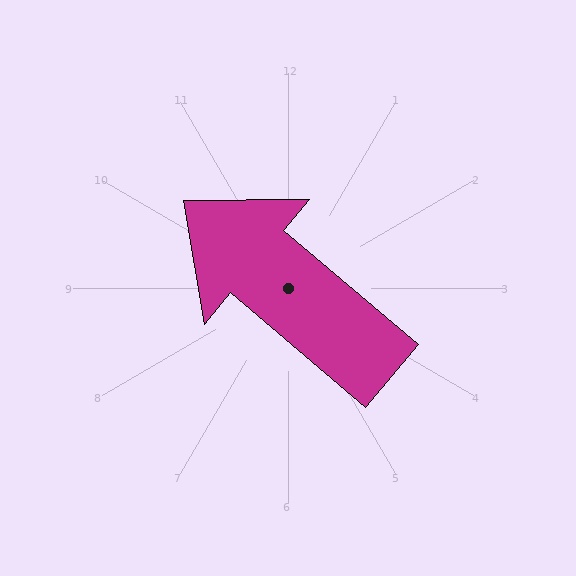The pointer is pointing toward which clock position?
Roughly 10 o'clock.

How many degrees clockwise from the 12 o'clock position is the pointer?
Approximately 310 degrees.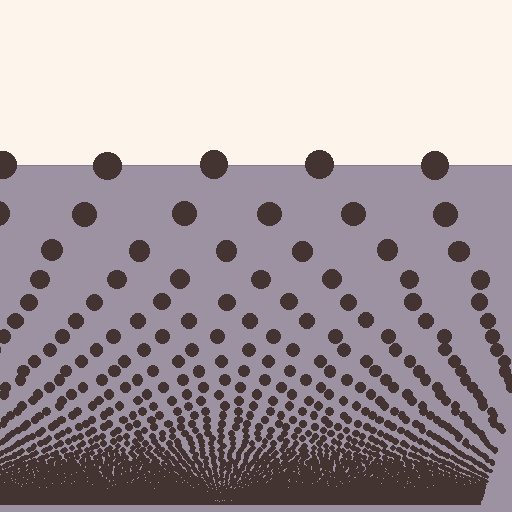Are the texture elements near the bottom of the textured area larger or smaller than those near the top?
Smaller. The gradient is inverted — elements near the bottom are smaller and denser.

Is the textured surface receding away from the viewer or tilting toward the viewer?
The surface appears to tilt toward the viewer. Texture elements get larger and sparser toward the top.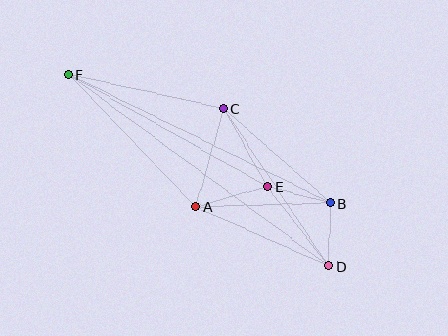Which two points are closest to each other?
Points B and D are closest to each other.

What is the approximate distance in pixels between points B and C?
The distance between B and C is approximately 143 pixels.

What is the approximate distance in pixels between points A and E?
The distance between A and E is approximately 74 pixels.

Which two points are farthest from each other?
Points D and F are farthest from each other.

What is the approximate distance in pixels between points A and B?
The distance between A and B is approximately 134 pixels.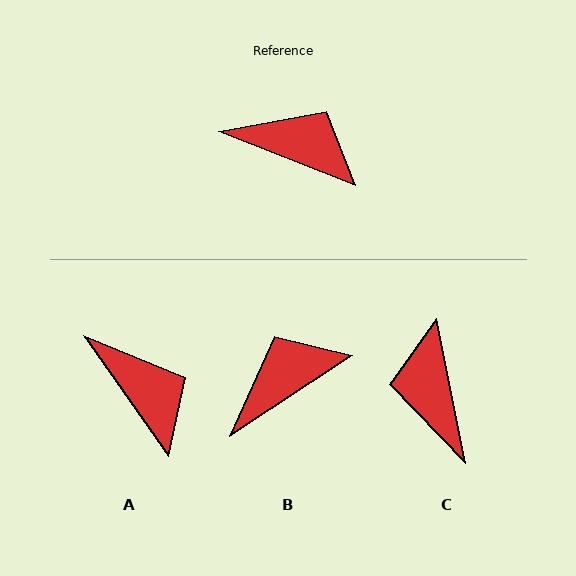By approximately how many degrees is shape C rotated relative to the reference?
Approximately 123 degrees counter-clockwise.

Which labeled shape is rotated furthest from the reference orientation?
C, about 123 degrees away.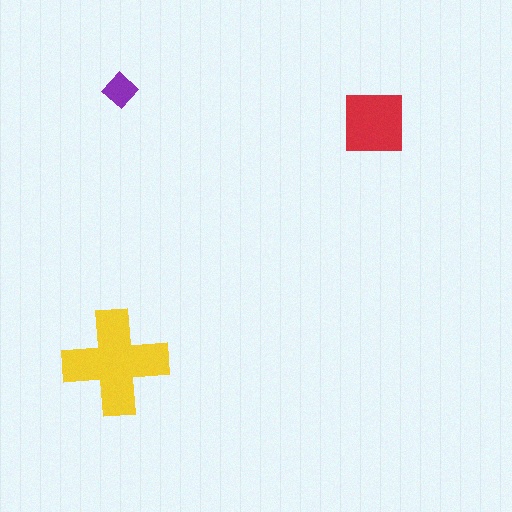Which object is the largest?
The yellow cross.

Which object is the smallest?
The purple diamond.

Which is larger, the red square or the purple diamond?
The red square.